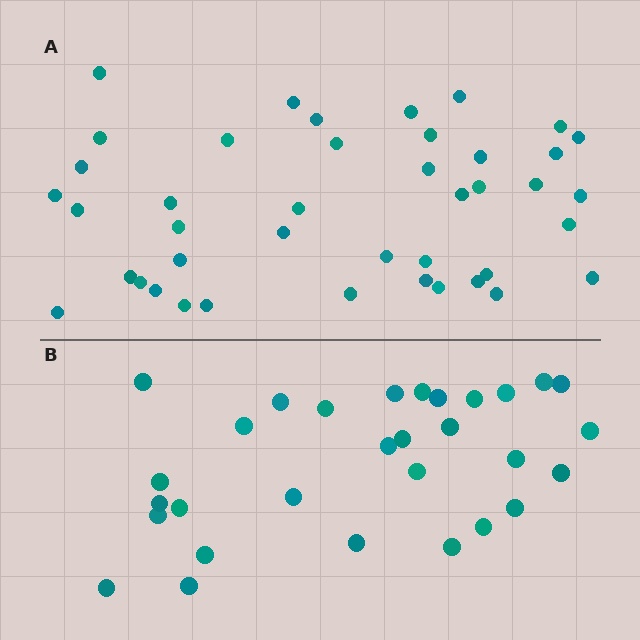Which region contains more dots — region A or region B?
Region A (the top region) has more dots.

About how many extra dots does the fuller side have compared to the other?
Region A has roughly 12 or so more dots than region B.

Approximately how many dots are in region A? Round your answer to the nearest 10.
About 40 dots. (The exact count is 42, which rounds to 40.)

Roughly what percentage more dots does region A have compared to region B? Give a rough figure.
About 40% more.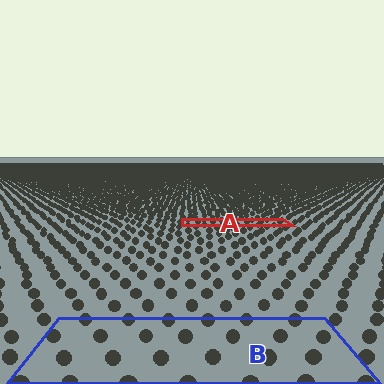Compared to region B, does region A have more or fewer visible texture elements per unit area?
Region A has more texture elements per unit area — they are packed more densely because it is farther away.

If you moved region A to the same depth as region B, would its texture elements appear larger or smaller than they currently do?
They would appear larger. At a closer depth, the same texture elements are projected at a bigger on-screen size.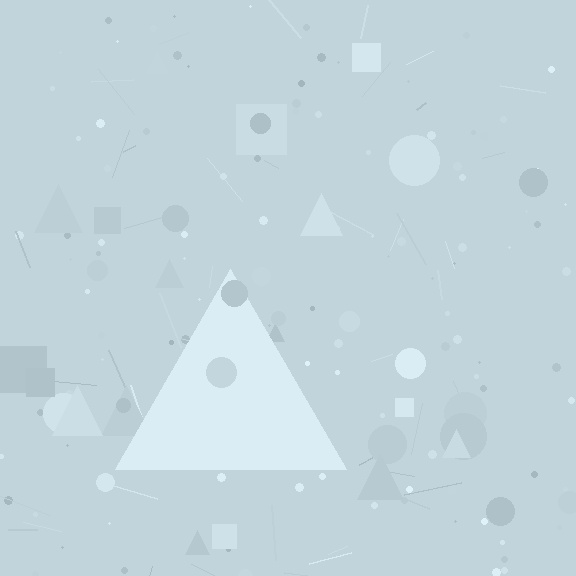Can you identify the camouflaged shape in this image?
The camouflaged shape is a triangle.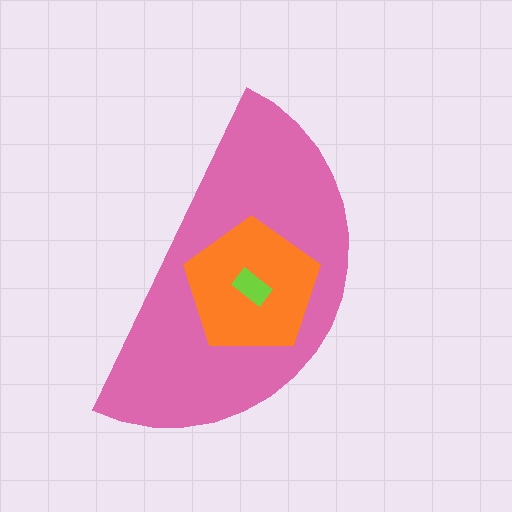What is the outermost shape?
The pink semicircle.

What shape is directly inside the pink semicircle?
The orange pentagon.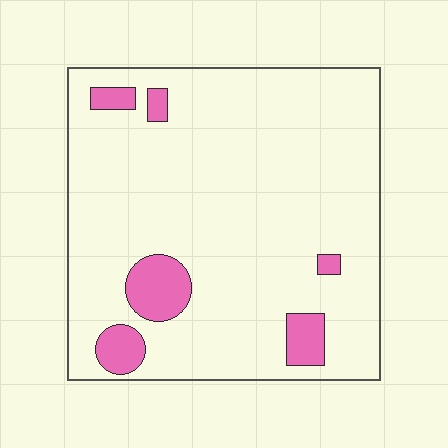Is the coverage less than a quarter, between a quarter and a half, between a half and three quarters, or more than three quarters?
Less than a quarter.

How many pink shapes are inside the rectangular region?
6.